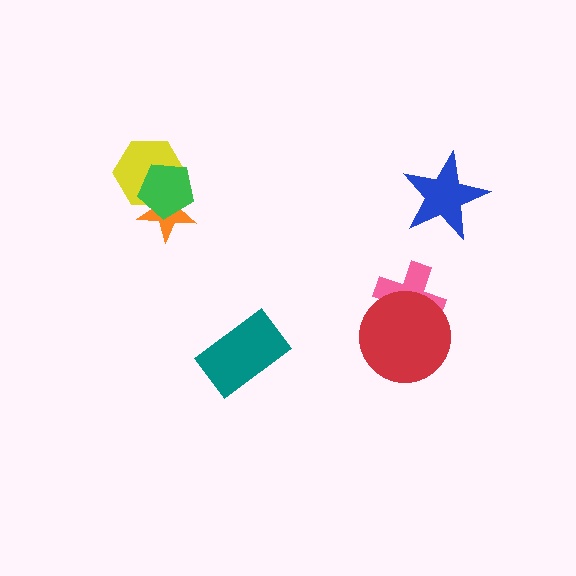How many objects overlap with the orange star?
2 objects overlap with the orange star.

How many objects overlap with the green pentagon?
2 objects overlap with the green pentagon.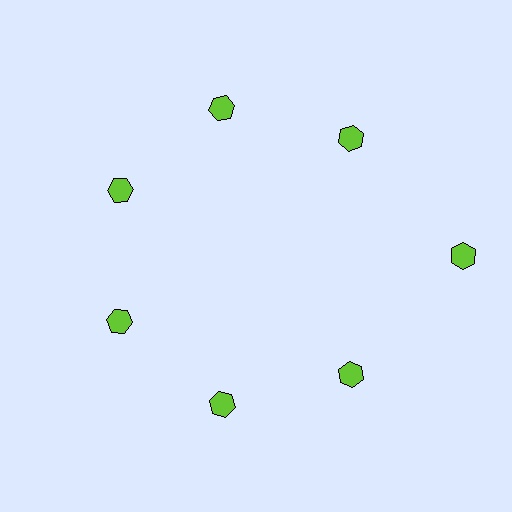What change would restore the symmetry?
The symmetry would be restored by moving it inward, back onto the ring so that all 7 hexagons sit at equal angles and equal distance from the center.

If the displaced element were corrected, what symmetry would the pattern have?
It would have 7-fold rotational symmetry — the pattern would map onto itself every 51 degrees.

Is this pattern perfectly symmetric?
No. The 7 lime hexagons are arranged in a ring, but one element near the 3 o'clock position is pushed outward from the center, breaking the 7-fold rotational symmetry.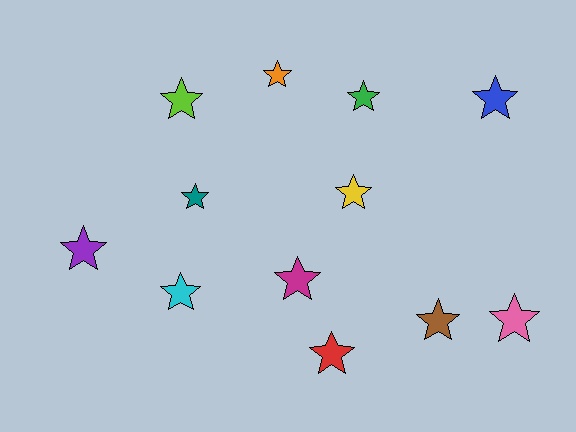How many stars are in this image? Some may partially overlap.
There are 12 stars.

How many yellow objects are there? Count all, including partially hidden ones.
There is 1 yellow object.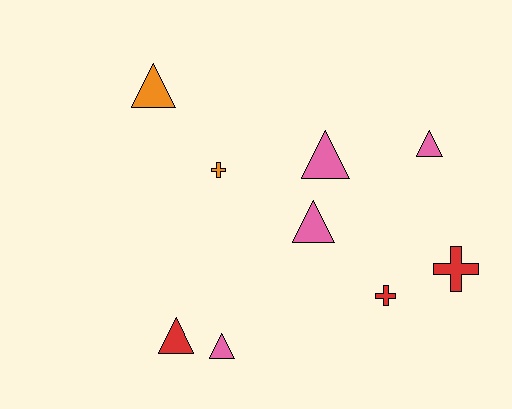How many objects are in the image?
There are 9 objects.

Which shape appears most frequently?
Triangle, with 6 objects.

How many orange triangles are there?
There is 1 orange triangle.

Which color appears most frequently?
Pink, with 4 objects.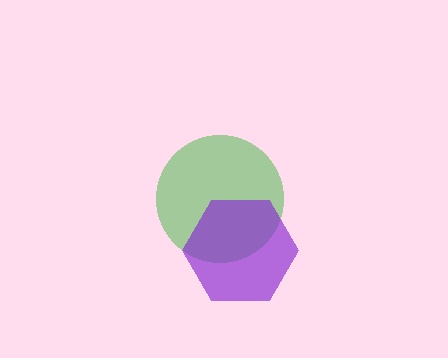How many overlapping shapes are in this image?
There are 2 overlapping shapes in the image.